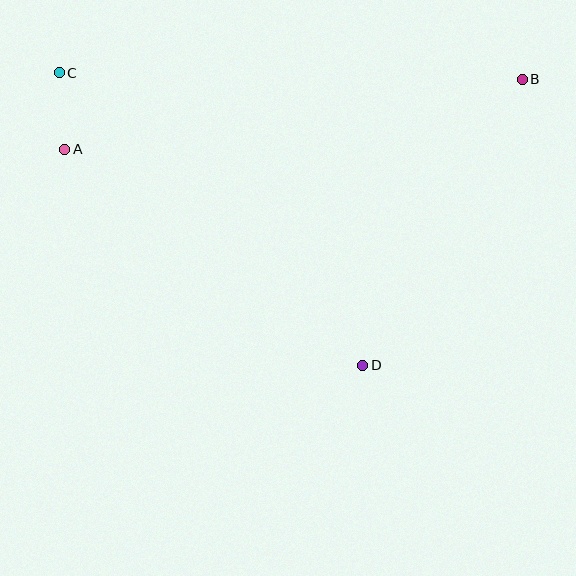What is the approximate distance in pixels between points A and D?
The distance between A and D is approximately 368 pixels.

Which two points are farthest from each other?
Points B and C are farthest from each other.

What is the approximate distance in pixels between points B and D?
The distance between B and D is approximately 327 pixels.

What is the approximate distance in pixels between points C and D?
The distance between C and D is approximately 422 pixels.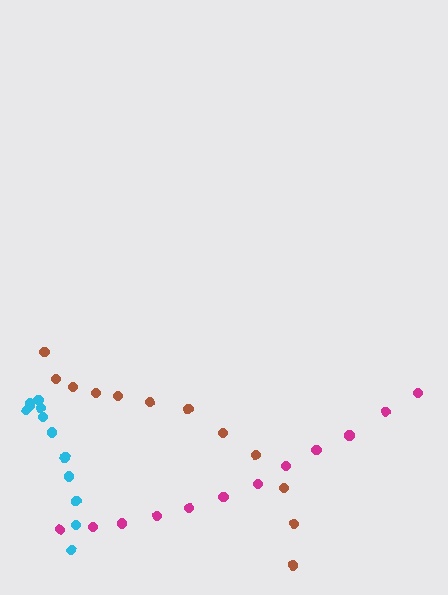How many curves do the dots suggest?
There are 3 distinct paths.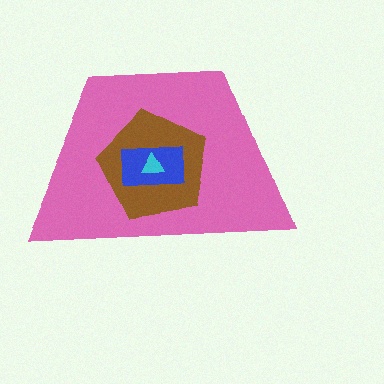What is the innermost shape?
The cyan triangle.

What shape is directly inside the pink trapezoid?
The brown pentagon.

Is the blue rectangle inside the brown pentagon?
Yes.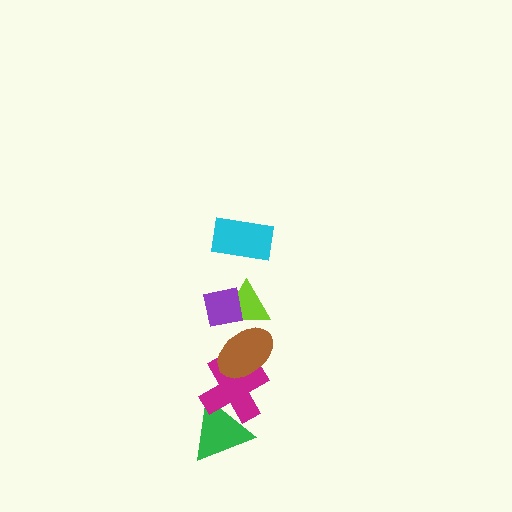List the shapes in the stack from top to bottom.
From top to bottom: the cyan rectangle, the purple square, the lime triangle, the brown ellipse, the magenta cross, the green triangle.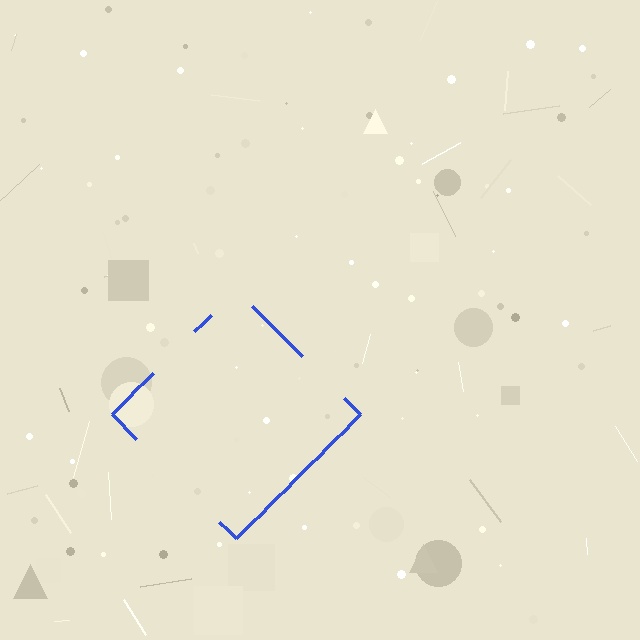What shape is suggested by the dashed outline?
The dashed outline suggests a diamond.